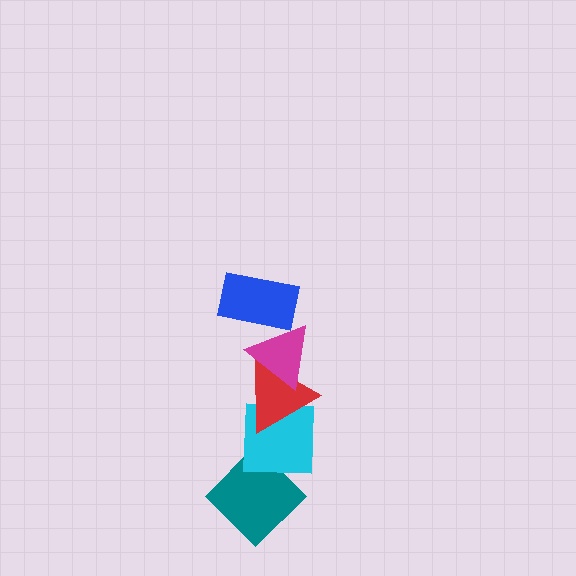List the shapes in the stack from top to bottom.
From top to bottom: the blue rectangle, the magenta triangle, the red triangle, the cyan square, the teal diamond.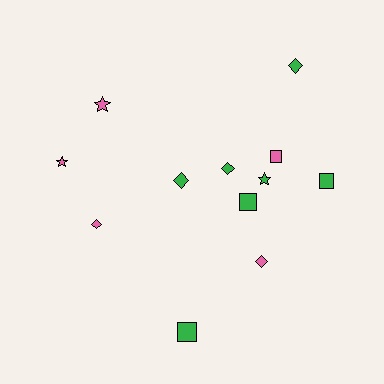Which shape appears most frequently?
Diamond, with 5 objects.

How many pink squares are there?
There is 1 pink square.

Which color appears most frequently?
Green, with 7 objects.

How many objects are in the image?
There are 12 objects.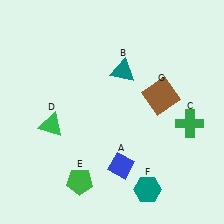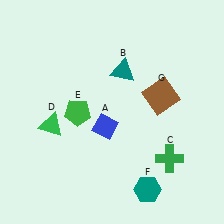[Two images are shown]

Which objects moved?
The objects that moved are: the blue diamond (A), the green cross (C), the green pentagon (E).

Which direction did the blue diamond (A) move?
The blue diamond (A) moved up.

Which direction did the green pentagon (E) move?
The green pentagon (E) moved up.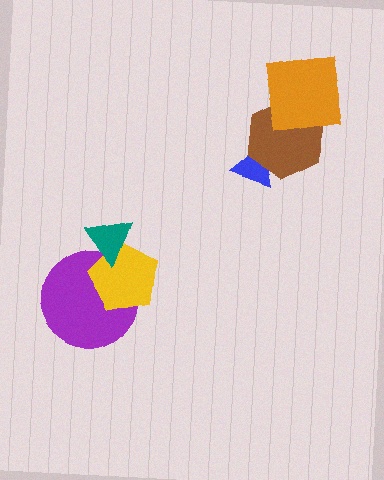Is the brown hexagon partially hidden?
Yes, it is partially covered by another shape.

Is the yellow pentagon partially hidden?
Yes, it is partially covered by another shape.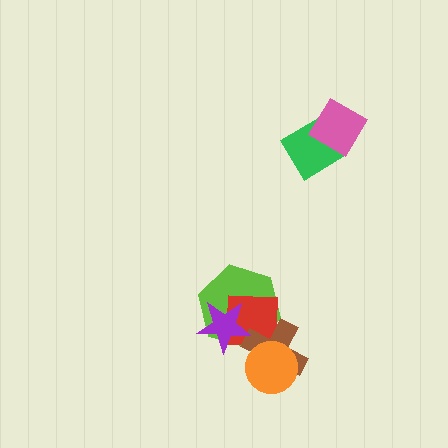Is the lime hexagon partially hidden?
Yes, it is partially covered by another shape.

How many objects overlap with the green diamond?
1 object overlaps with the green diamond.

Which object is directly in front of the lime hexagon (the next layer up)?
The red square is directly in front of the lime hexagon.